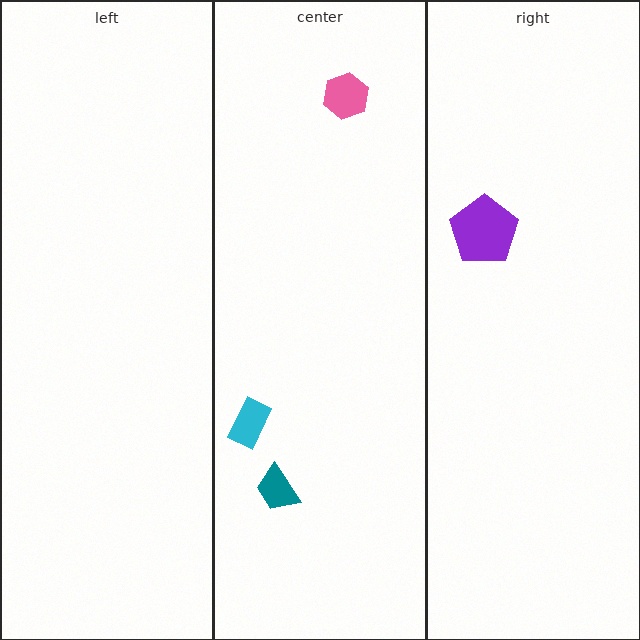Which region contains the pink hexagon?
The center region.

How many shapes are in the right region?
1.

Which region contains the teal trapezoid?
The center region.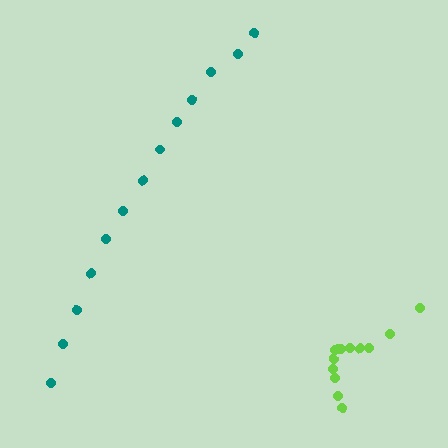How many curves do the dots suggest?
There are 2 distinct paths.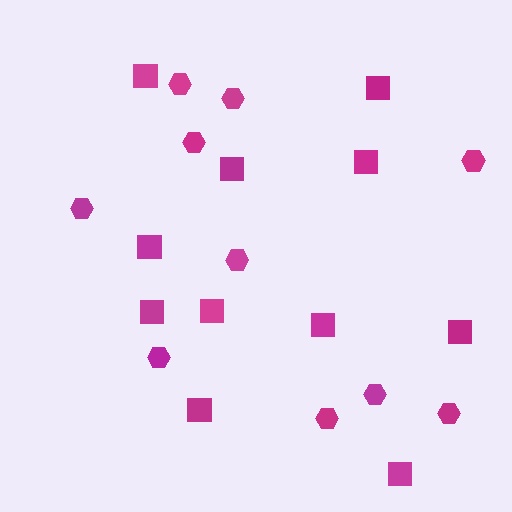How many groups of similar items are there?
There are 2 groups: one group of hexagons (10) and one group of squares (11).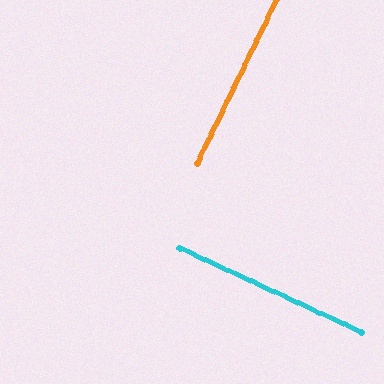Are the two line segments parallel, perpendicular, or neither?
Perpendicular — they meet at approximately 89°.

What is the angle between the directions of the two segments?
Approximately 89 degrees.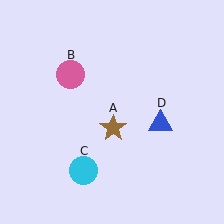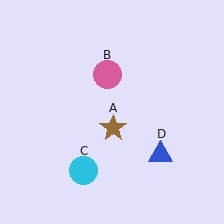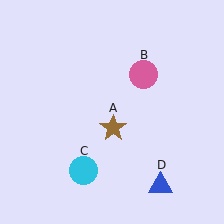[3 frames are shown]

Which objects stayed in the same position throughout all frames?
Brown star (object A) and cyan circle (object C) remained stationary.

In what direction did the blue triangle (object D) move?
The blue triangle (object D) moved down.